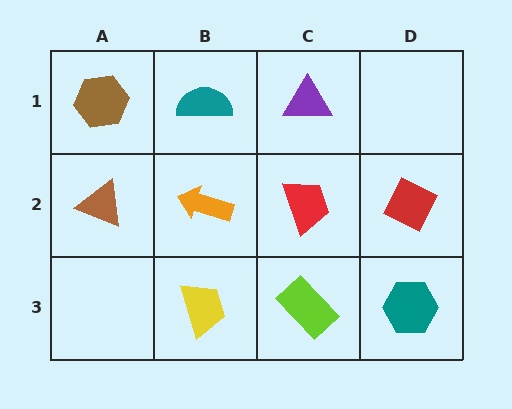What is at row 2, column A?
A brown triangle.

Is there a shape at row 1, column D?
No, that cell is empty.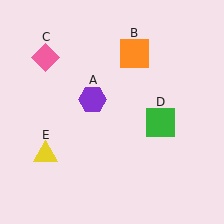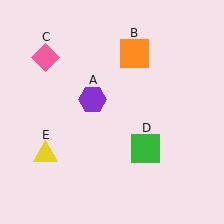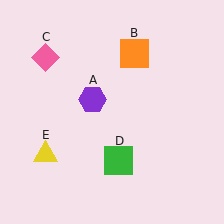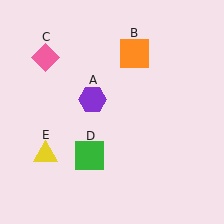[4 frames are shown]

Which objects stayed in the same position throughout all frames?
Purple hexagon (object A) and orange square (object B) and pink diamond (object C) and yellow triangle (object E) remained stationary.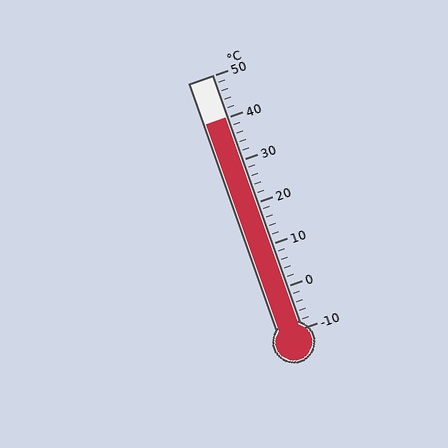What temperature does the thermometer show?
The thermometer shows approximately 40°C.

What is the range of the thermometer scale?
The thermometer scale ranges from -10°C to 50°C.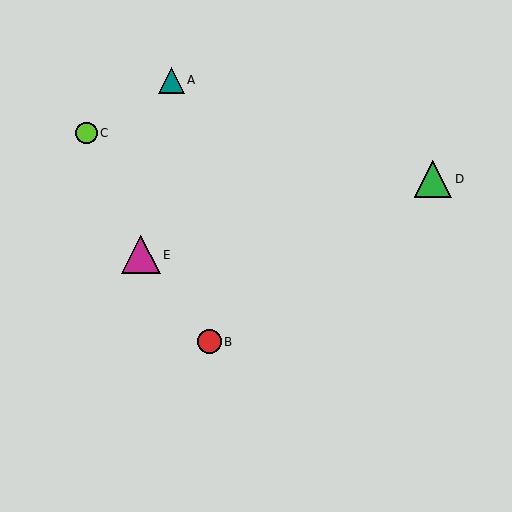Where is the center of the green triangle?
The center of the green triangle is at (433, 179).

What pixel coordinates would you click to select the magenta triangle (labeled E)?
Click at (141, 255) to select the magenta triangle E.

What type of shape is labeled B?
Shape B is a red circle.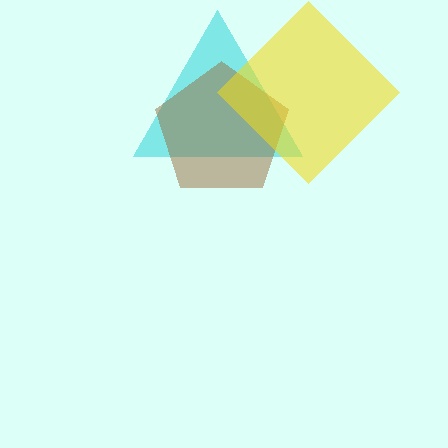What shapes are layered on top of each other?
The layered shapes are: a cyan triangle, a brown pentagon, a yellow diamond.